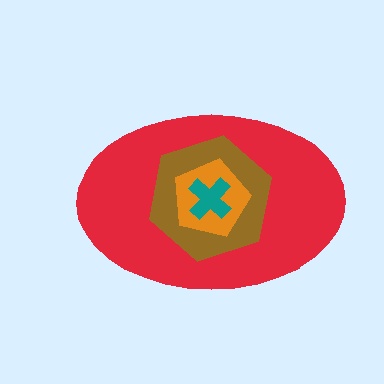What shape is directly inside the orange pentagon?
The teal cross.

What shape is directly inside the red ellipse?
The brown hexagon.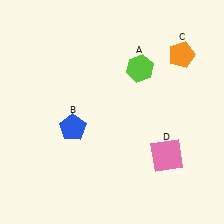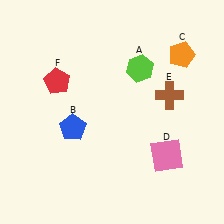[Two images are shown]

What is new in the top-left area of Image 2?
A red pentagon (F) was added in the top-left area of Image 2.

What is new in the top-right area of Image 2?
A brown cross (E) was added in the top-right area of Image 2.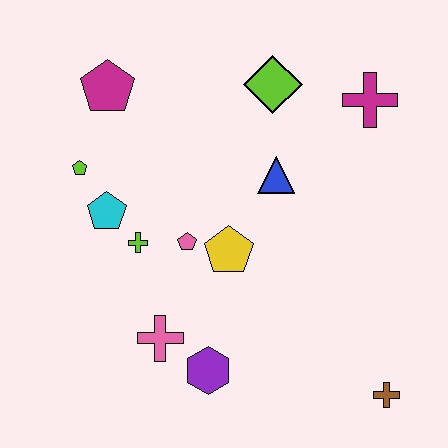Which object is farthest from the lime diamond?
The brown cross is farthest from the lime diamond.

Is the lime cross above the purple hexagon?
Yes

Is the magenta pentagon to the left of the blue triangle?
Yes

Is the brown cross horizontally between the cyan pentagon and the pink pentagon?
No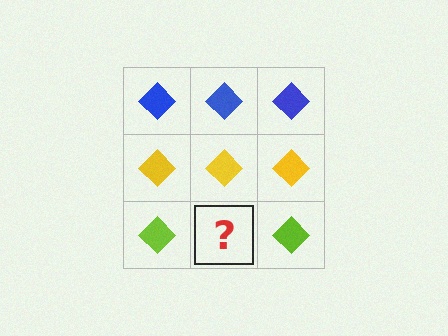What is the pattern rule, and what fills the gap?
The rule is that each row has a consistent color. The gap should be filled with a lime diamond.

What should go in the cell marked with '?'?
The missing cell should contain a lime diamond.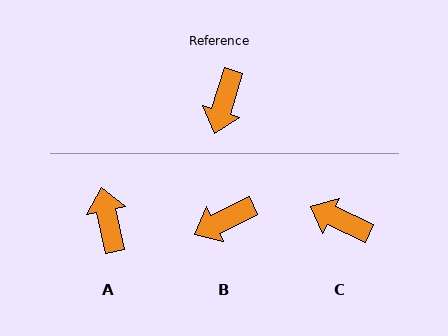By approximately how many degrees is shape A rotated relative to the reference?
Approximately 151 degrees clockwise.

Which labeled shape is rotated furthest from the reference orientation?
A, about 151 degrees away.